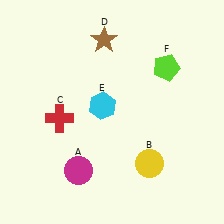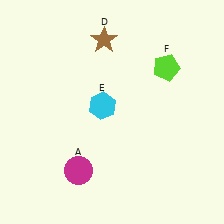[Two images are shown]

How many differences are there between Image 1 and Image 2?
There are 2 differences between the two images.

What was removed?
The red cross (C), the yellow circle (B) were removed in Image 2.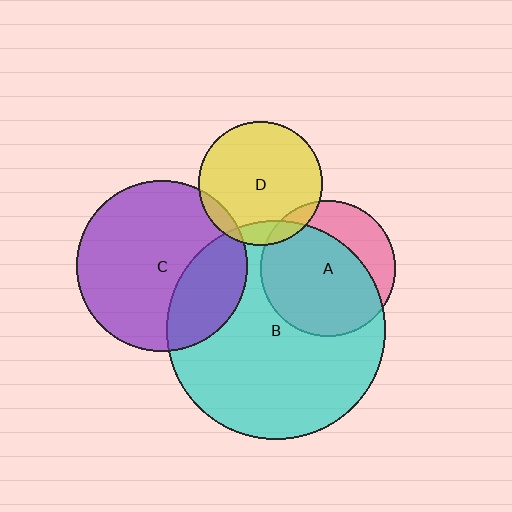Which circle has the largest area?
Circle B (cyan).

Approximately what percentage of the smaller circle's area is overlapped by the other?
Approximately 30%.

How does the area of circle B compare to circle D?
Approximately 3.1 times.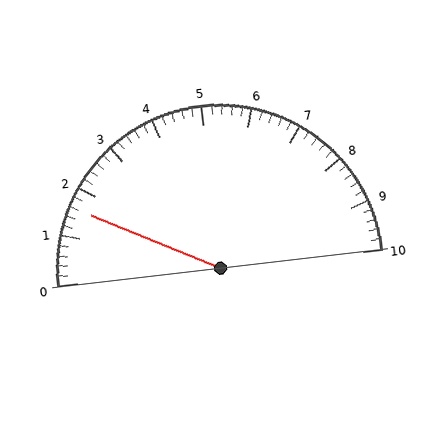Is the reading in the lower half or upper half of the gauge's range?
The reading is in the lower half of the range (0 to 10).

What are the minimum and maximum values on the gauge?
The gauge ranges from 0 to 10.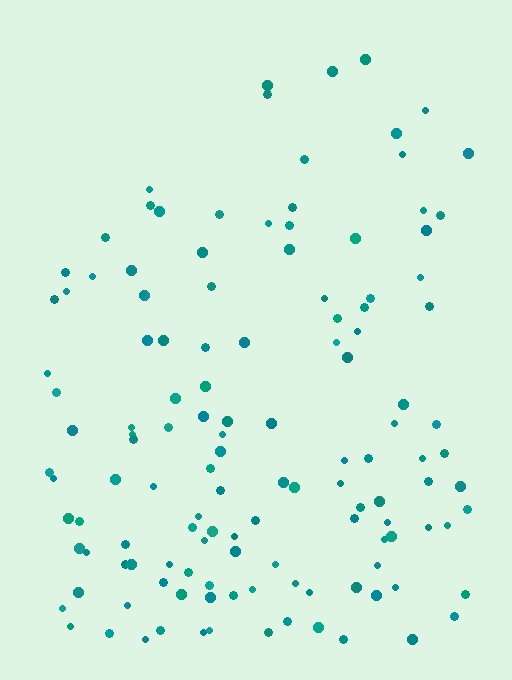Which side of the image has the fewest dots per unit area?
The top.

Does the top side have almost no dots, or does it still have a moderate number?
Still a moderate number, just noticeably fewer than the bottom.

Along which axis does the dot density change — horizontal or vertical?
Vertical.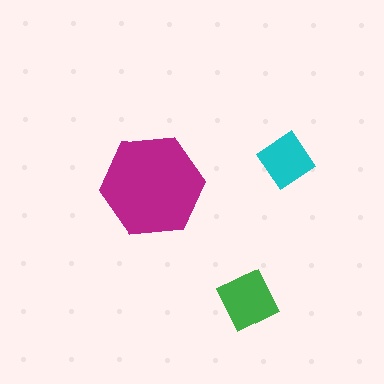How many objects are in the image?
There are 3 objects in the image.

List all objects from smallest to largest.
The cyan diamond, the green square, the magenta hexagon.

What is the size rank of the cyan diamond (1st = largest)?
3rd.